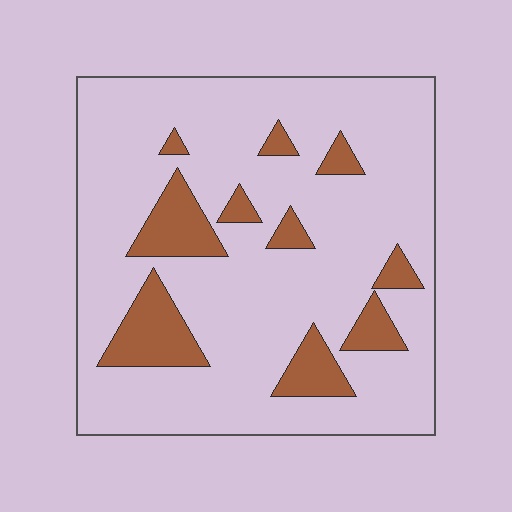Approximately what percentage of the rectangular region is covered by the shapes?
Approximately 15%.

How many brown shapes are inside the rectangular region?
10.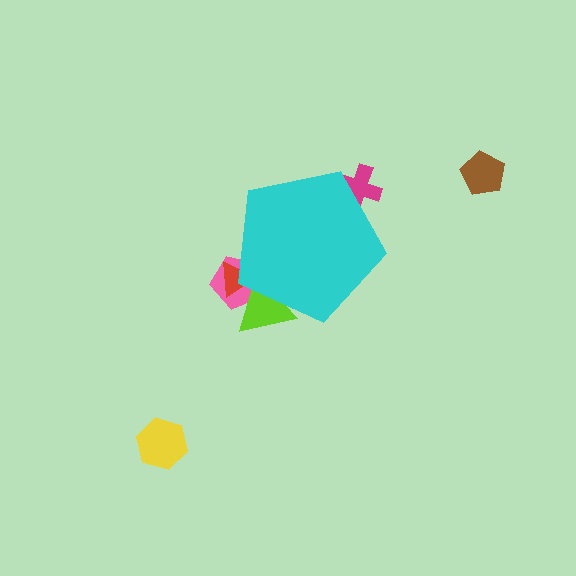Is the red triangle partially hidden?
Yes, the red triangle is partially hidden behind the cyan pentagon.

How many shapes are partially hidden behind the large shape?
4 shapes are partially hidden.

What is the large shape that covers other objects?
A cyan pentagon.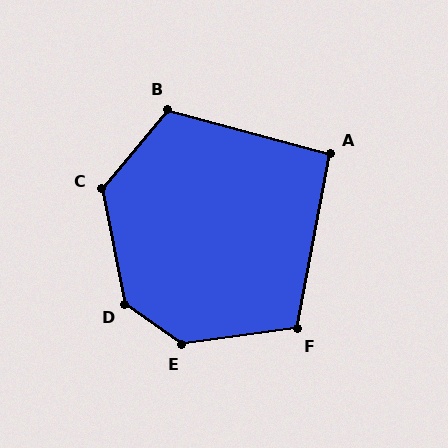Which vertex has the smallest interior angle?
A, at approximately 94 degrees.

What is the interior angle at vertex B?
Approximately 115 degrees (obtuse).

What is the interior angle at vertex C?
Approximately 129 degrees (obtuse).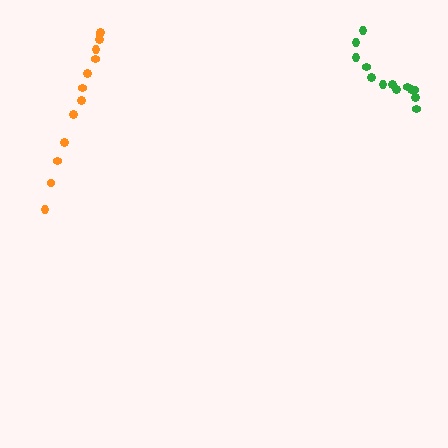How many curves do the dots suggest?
There are 2 distinct paths.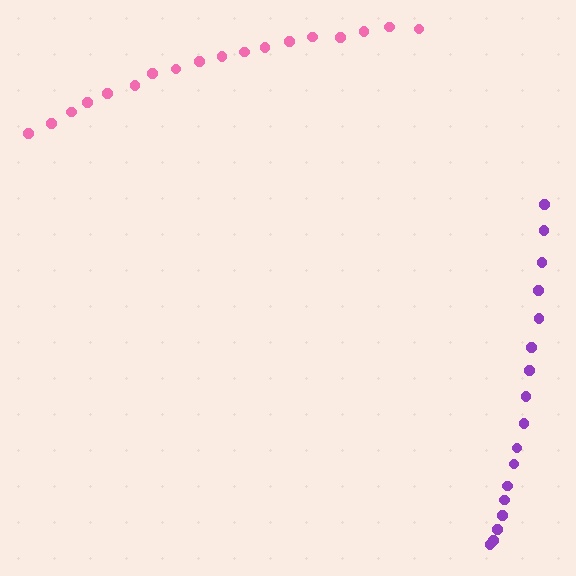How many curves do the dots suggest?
There are 2 distinct paths.